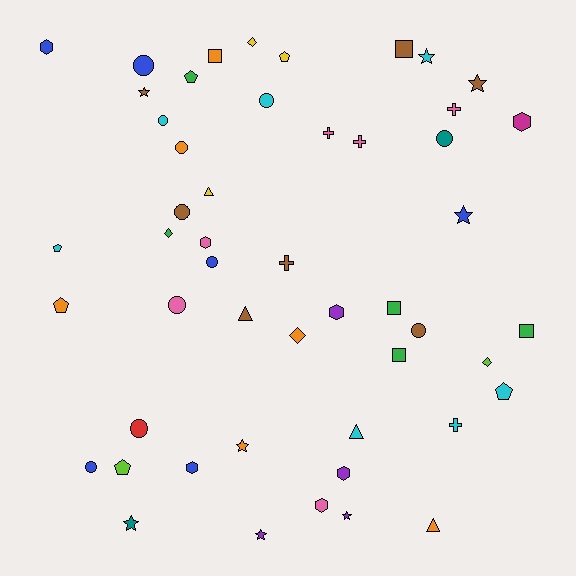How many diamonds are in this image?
There are 4 diamonds.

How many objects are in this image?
There are 50 objects.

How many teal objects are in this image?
There are 2 teal objects.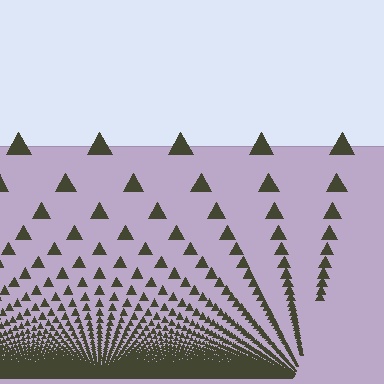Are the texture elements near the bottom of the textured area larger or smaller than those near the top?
Smaller. The gradient is inverted — elements near the bottom are smaller and denser.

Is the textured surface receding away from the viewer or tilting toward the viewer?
The surface appears to tilt toward the viewer. Texture elements get larger and sparser toward the top.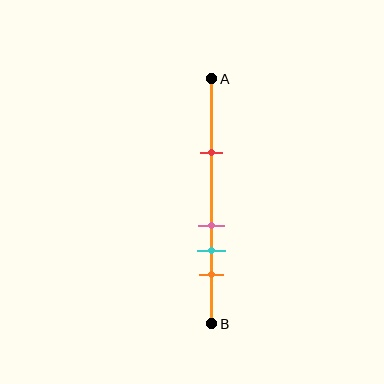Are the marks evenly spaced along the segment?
No, the marks are not evenly spaced.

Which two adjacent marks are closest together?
The pink and cyan marks are the closest adjacent pair.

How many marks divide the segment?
There are 4 marks dividing the segment.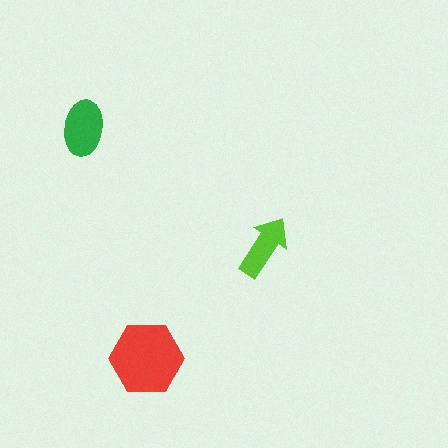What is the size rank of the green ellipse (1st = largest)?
2nd.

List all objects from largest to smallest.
The red hexagon, the green ellipse, the lime arrow.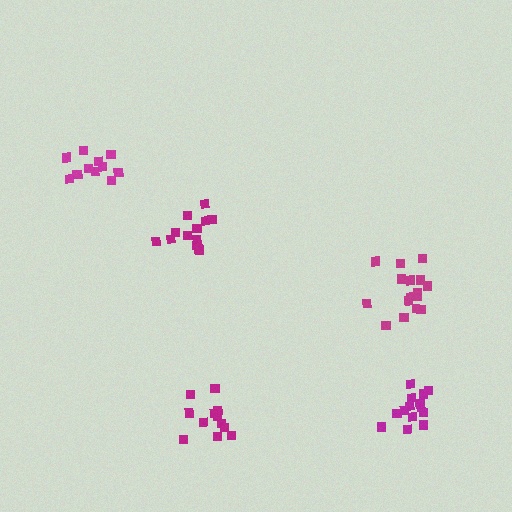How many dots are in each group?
Group 1: 12 dots, Group 2: 13 dots, Group 3: 16 dots, Group 4: 12 dots, Group 5: 14 dots (67 total).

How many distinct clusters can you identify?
There are 5 distinct clusters.